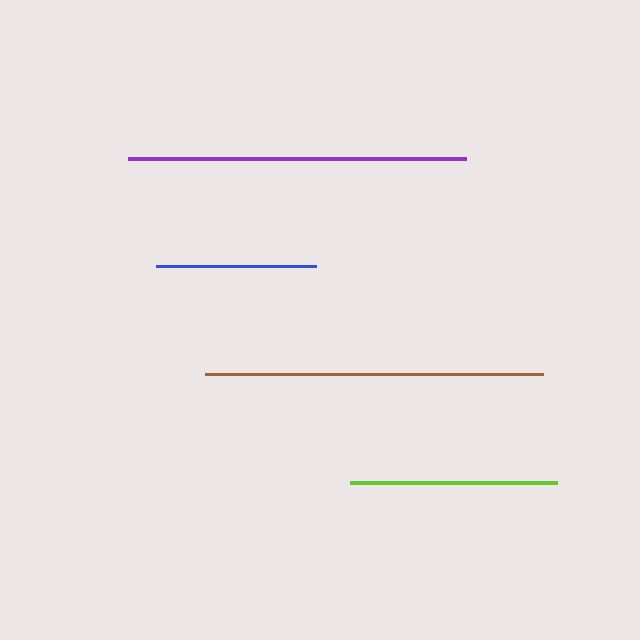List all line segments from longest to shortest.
From longest to shortest: brown, purple, lime, blue.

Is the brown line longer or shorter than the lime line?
The brown line is longer than the lime line.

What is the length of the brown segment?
The brown segment is approximately 338 pixels long.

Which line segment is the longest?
The brown line is the longest at approximately 338 pixels.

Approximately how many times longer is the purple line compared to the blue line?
The purple line is approximately 2.1 times the length of the blue line.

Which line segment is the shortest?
The blue line is the shortest at approximately 159 pixels.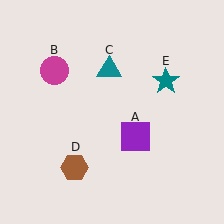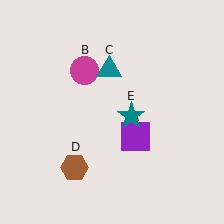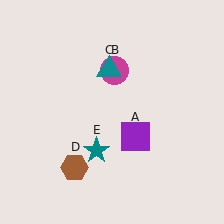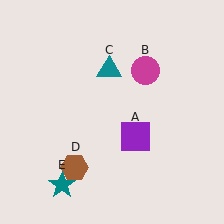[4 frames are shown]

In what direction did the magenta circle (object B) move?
The magenta circle (object B) moved right.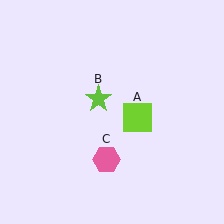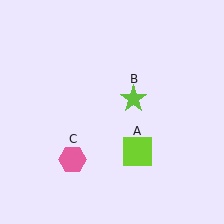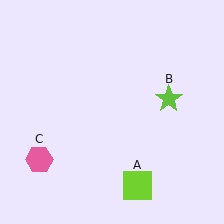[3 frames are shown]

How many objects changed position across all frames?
3 objects changed position: lime square (object A), lime star (object B), pink hexagon (object C).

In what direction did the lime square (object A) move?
The lime square (object A) moved down.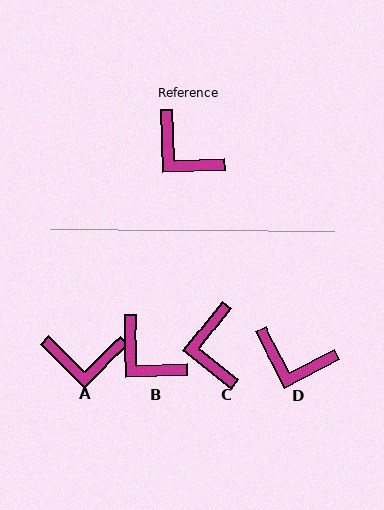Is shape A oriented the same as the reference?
No, it is off by about 44 degrees.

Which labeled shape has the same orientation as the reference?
B.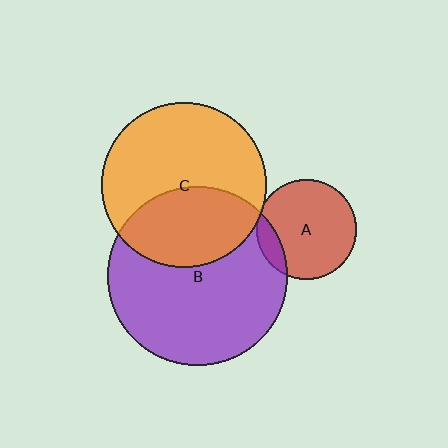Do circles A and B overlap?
Yes.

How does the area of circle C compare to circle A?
Approximately 2.7 times.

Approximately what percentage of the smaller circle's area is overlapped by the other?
Approximately 15%.